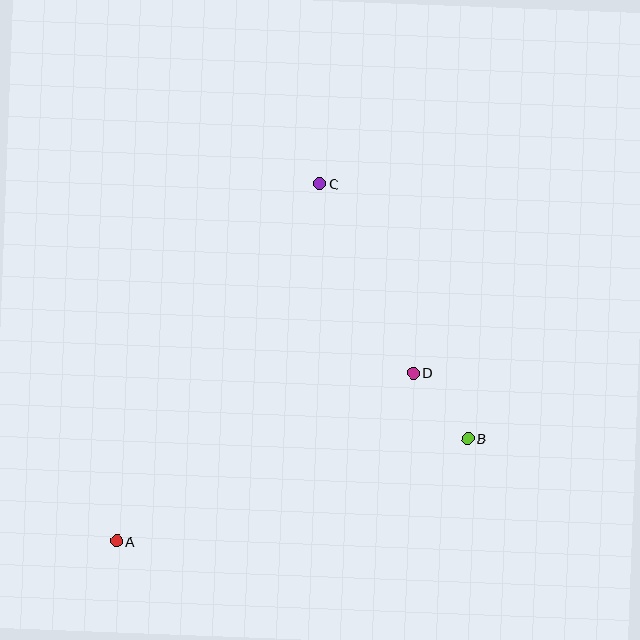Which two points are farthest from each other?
Points A and C are farthest from each other.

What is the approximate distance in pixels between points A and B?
The distance between A and B is approximately 366 pixels.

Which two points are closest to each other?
Points B and D are closest to each other.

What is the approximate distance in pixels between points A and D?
The distance between A and D is approximately 341 pixels.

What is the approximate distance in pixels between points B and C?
The distance between B and C is approximately 295 pixels.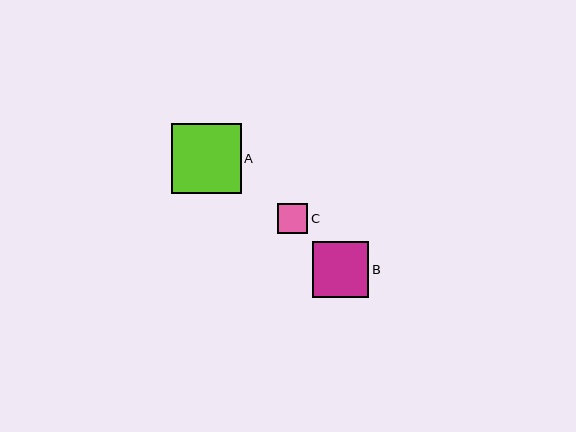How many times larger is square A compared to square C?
Square A is approximately 2.3 times the size of square C.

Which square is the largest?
Square A is the largest with a size of approximately 70 pixels.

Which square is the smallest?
Square C is the smallest with a size of approximately 31 pixels.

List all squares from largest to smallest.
From largest to smallest: A, B, C.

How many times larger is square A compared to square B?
Square A is approximately 1.2 times the size of square B.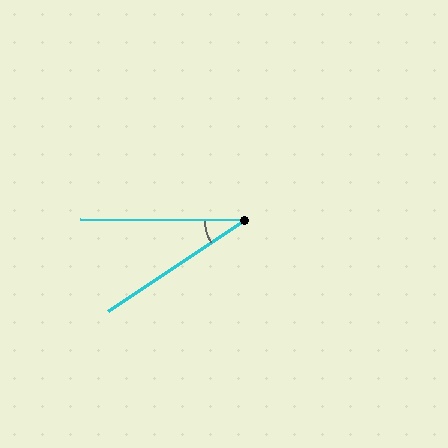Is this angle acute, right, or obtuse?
It is acute.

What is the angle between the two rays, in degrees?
Approximately 34 degrees.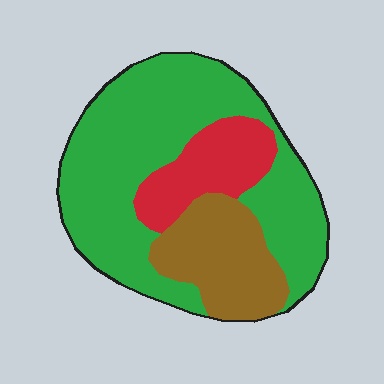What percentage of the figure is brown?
Brown covers about 20% of the figure.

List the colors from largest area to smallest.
From largest to smallest: green, brown, red.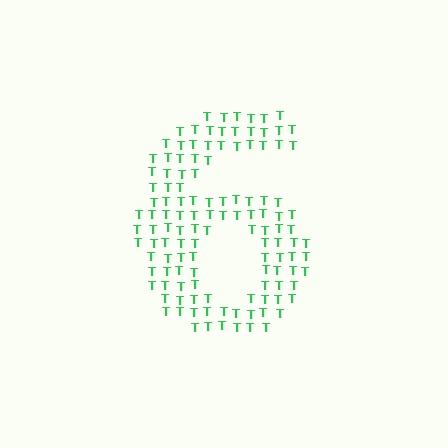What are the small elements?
The small elements are letter T's.